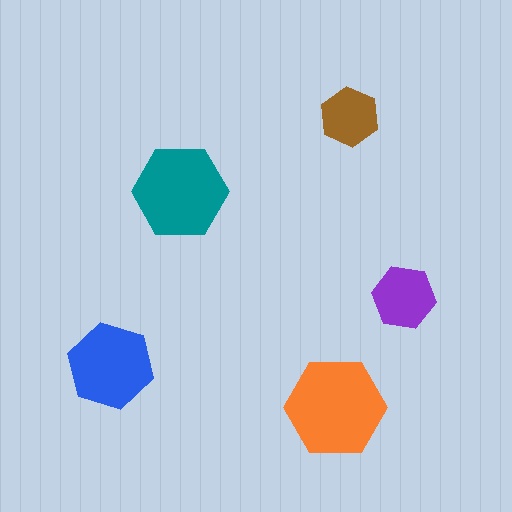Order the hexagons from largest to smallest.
the orange one, the teal one, the blue one, the purple one, the brown one.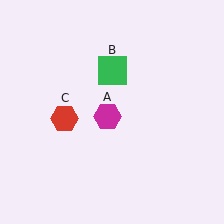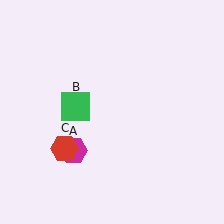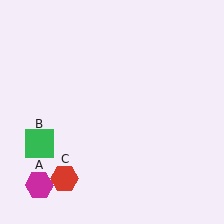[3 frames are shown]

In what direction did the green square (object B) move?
The green square (object B) moved down and to the left.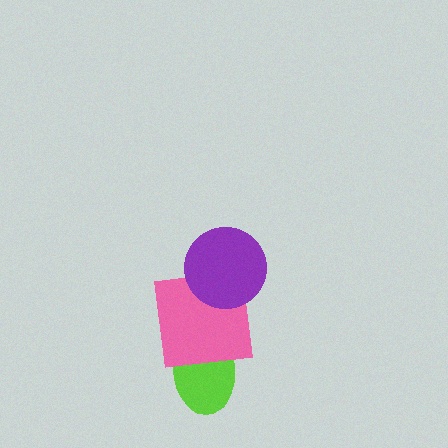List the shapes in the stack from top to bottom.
From top to bottom: the purple circle, the pink square, the lime ellipse.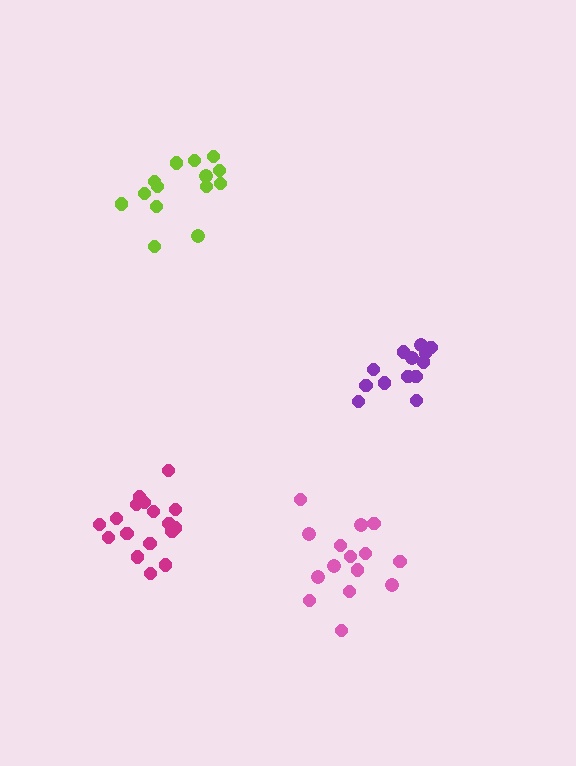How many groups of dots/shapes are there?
There are 4 groups.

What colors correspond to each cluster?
The clusters are colored: pink, purple, lime, magenta.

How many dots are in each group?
Group 1: 15 dots, Group 2: 13 dots, Group 3: 14 dots, Group 4: 17 dots (59 total).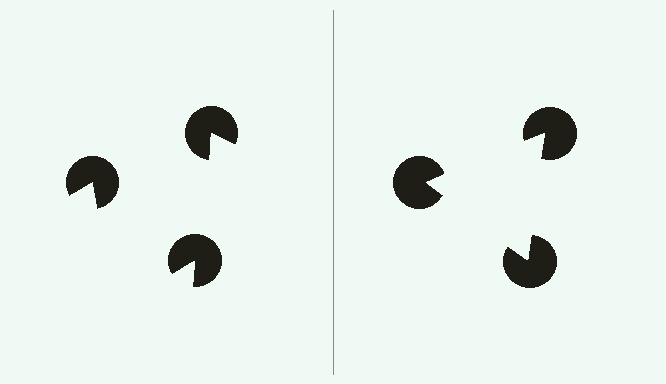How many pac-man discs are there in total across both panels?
6 — 3 on each side.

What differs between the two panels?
The pac-man discs are positioned identically on both sides; only the wedge orientations differ. On the right they align to a triangle; on the left they are misaligned.